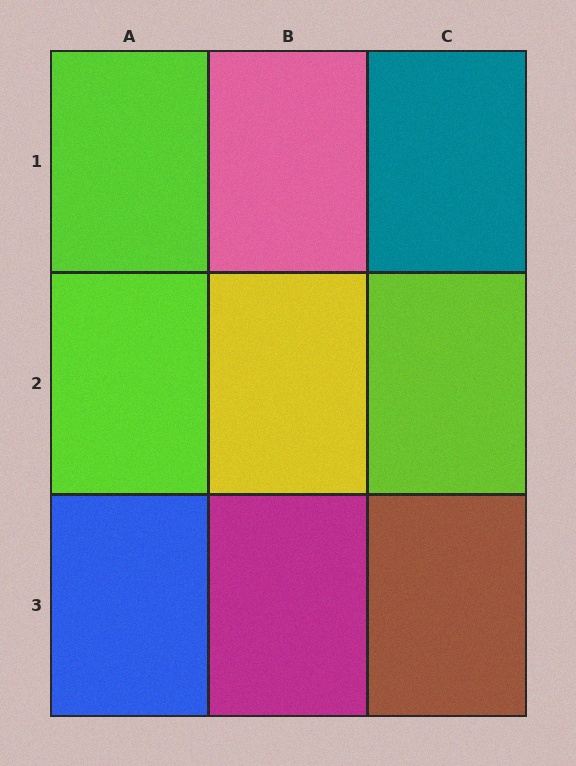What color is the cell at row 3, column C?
Brown.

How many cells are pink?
1 cell is pink.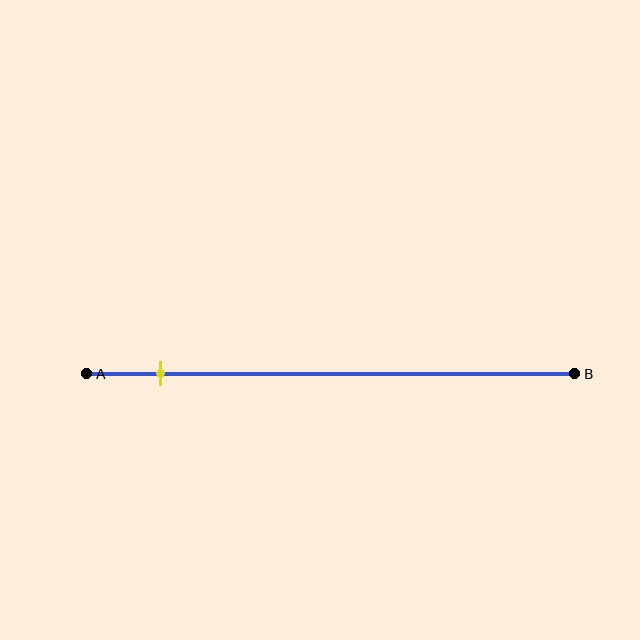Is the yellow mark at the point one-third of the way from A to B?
No, the mark is at about 15% from A, not at the 33% one-third point.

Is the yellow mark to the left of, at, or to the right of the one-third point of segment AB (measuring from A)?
The yellow mark is to the left of the one-third point of segment AB.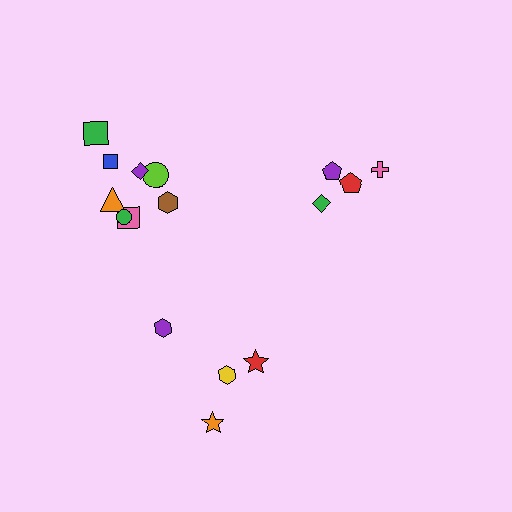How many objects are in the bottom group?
There are 4 objects.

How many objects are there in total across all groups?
There are 16 objects.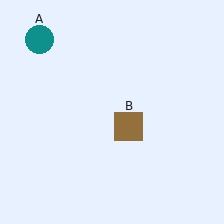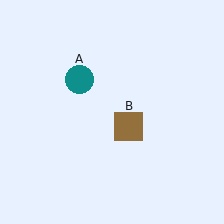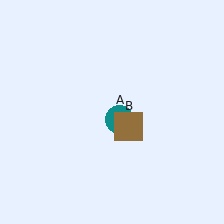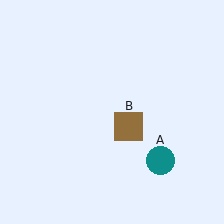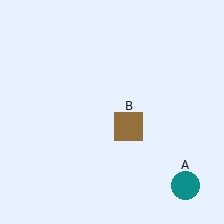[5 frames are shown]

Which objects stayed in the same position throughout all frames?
Brown square (object B) remained stationary.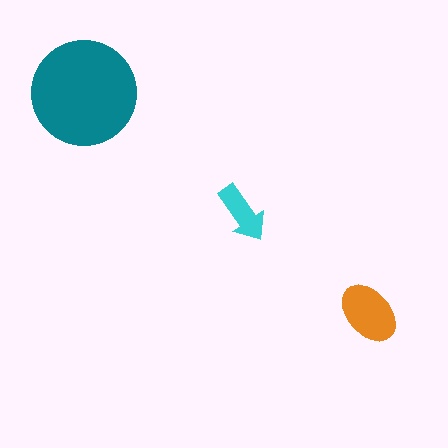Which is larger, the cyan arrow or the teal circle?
The teal circle.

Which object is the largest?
The teal circle.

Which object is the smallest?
The cyan arrow.